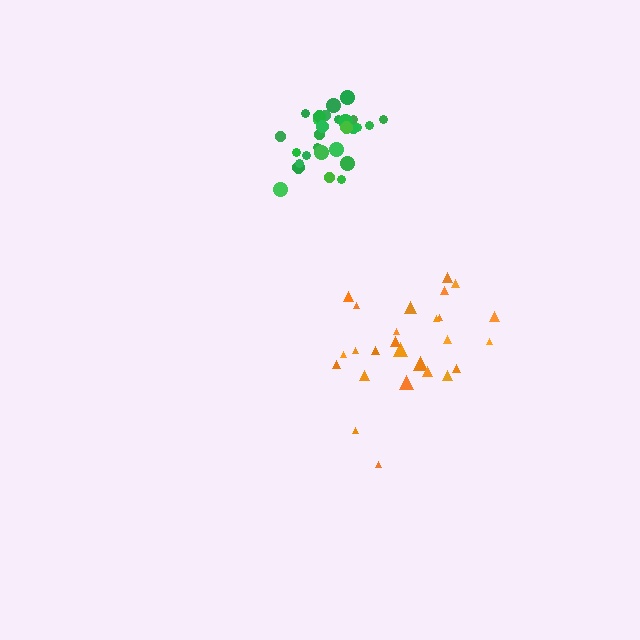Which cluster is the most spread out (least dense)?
Orange.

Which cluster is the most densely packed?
Green.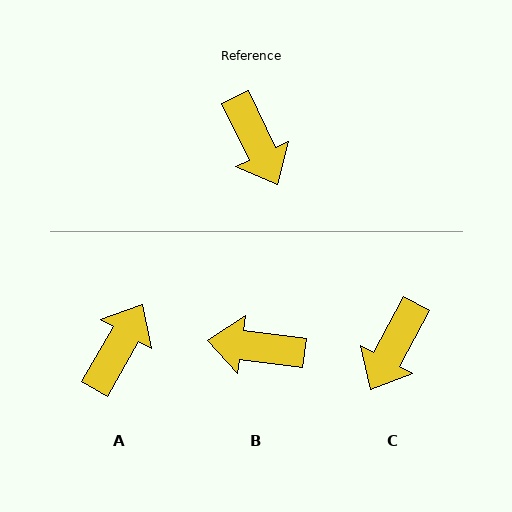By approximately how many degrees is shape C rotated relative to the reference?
Approximately 54 degrees clockwise.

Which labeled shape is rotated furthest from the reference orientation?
A, about 125 degrees away.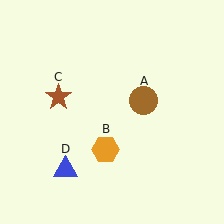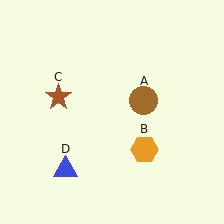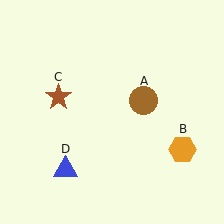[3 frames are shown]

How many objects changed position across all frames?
1 object changed position: orange hexagon (object B).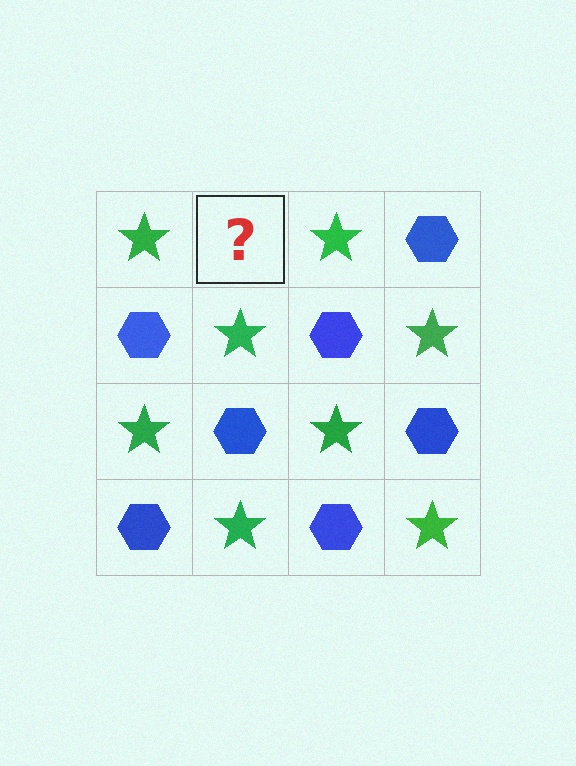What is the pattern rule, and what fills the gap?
The rule is that it alternates green star and blue hexagon in a checkerboard pattern. The gap should be filled with a blue hexagon.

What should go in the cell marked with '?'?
The missing cell should contain a blue hexagon.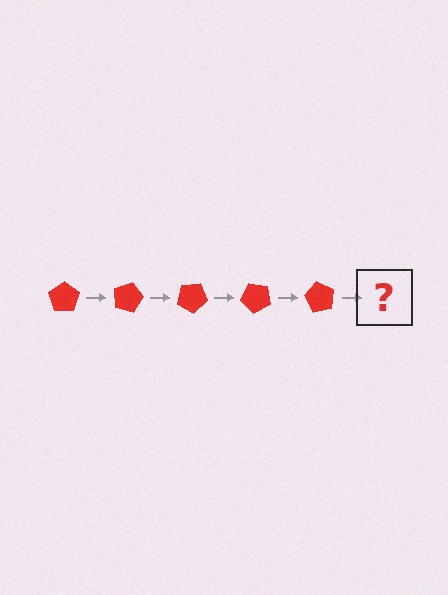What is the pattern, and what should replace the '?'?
The pattern is that the pentagon rotates 15 degrees each step. The '?' should be a red pentagon rotated 75 degrees.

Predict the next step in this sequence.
The next step is a red pentagon rotated 75 degrees.